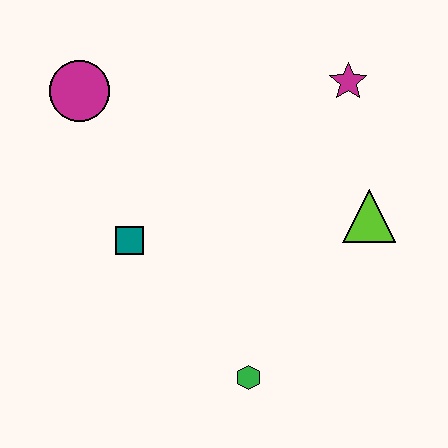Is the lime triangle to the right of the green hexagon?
Yes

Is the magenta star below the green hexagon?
No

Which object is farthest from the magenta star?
The green hexagon is farthest from the magenta star.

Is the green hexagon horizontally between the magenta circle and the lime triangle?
Yes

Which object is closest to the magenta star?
The lime triangle is closest to the magenta star.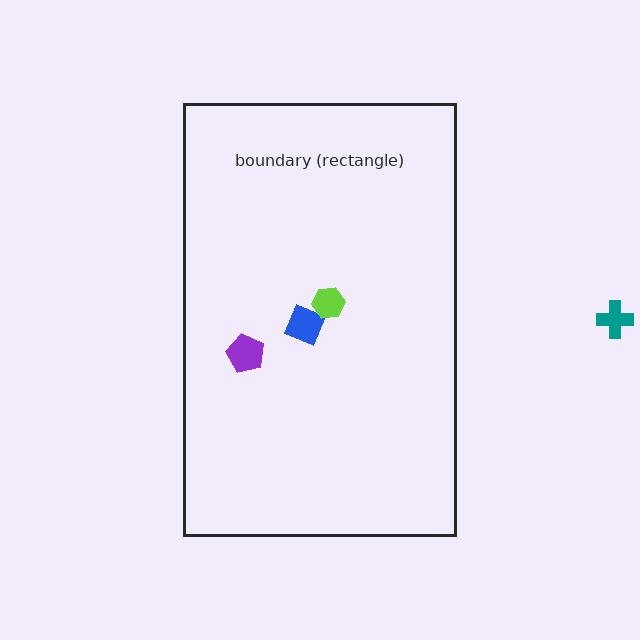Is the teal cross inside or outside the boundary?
Outside.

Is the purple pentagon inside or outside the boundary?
Inside.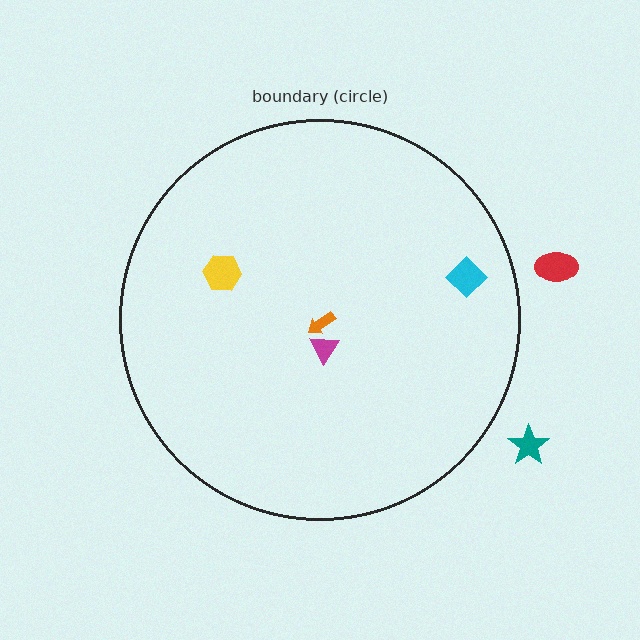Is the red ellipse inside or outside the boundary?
Outside.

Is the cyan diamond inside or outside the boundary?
Inside.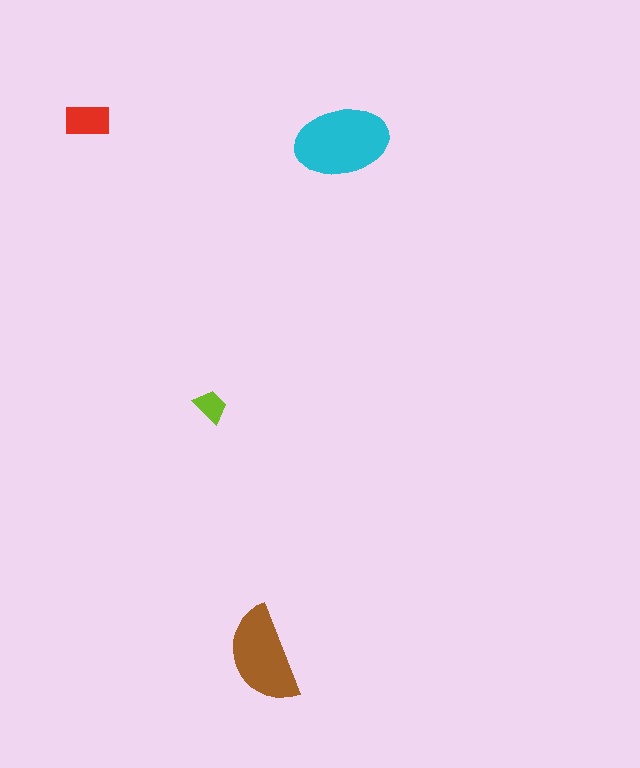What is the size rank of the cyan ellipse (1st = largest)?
1st.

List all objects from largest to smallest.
The cyan ellipse, the brown semicircle, the red rectangle, the lime trapezoid.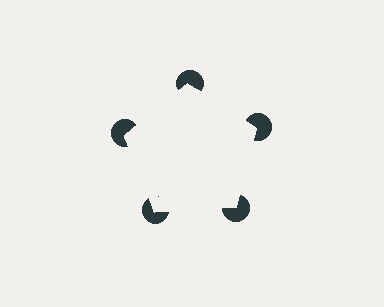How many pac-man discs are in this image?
There are 5 — one at each vertex of the illusory pentagon.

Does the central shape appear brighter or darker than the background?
It typically appears slightly brighter than the background, even though no actual brightness change is drawn.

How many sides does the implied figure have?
5 sides.